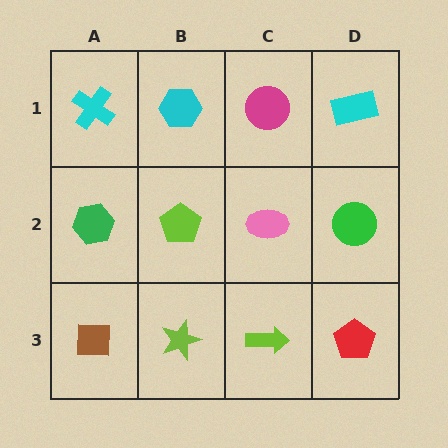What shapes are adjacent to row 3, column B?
A lime pentagon (row 2, column B), a brown square (row 3, column A), a lime arrow (row 3, column C).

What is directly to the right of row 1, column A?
A cyan hexagon.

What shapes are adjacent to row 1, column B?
A lime pentagon (row 2, column B), a cyan cross (row 1, column A), a magenta circle (row 1, column C).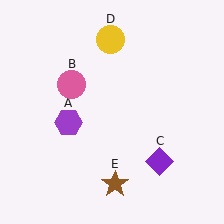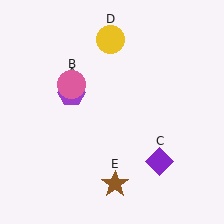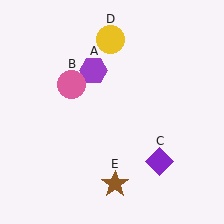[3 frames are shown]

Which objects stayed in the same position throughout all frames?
Pink circle (object B) and purple diamond (object C) and yellow circle (object D) and brown star (object E) remained stationary.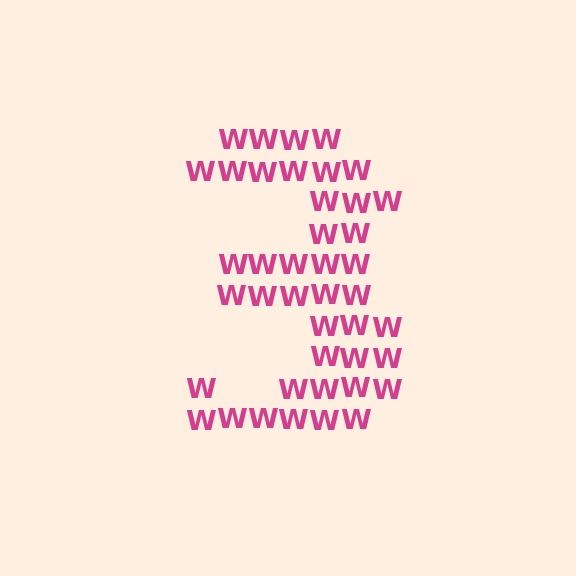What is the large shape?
The large shape is the digit 3.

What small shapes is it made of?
It is made of small letter W's.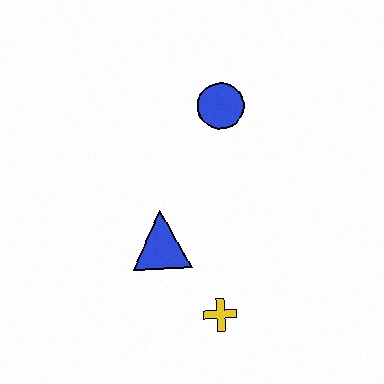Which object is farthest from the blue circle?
The yellow cross is farthest from the blue circle.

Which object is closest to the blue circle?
The blue triangle is closest to the blue circle.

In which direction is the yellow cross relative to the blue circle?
The yellow cross is below the blue circle.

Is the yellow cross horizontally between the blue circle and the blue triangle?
Yes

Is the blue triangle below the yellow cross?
No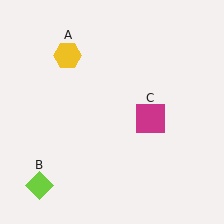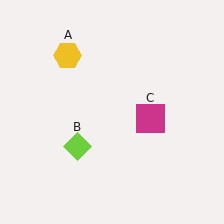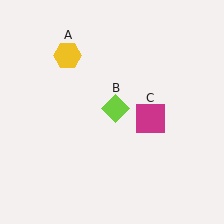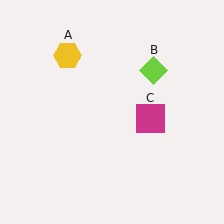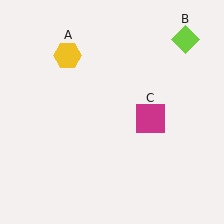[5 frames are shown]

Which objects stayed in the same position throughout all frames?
Yellow hexagon (object A) and magenta square (object C) remained stationary.